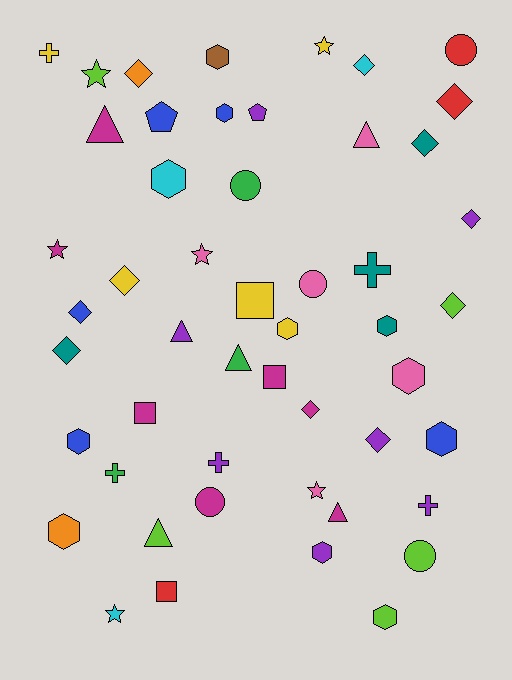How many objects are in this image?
There are 50 objects.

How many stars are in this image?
There are 6 stars.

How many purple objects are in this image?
There are 7 purple objects.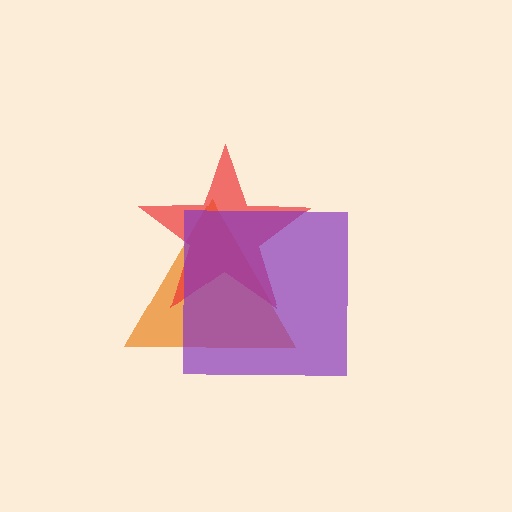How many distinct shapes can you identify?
There are 3 distinct shapes: an orange triangle, a red star, a purple square.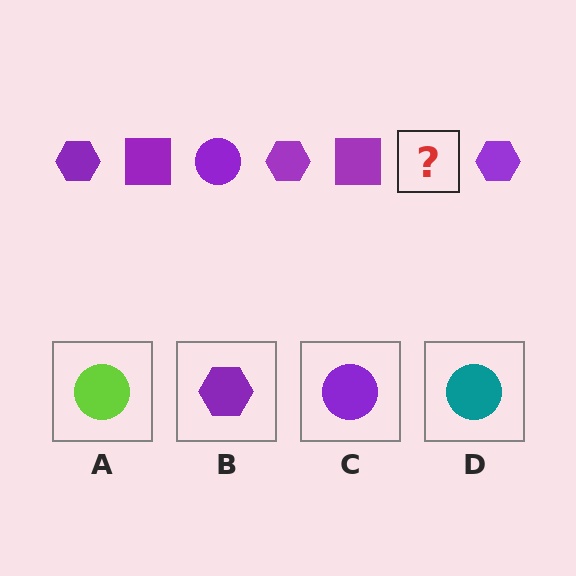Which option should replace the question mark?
Option C.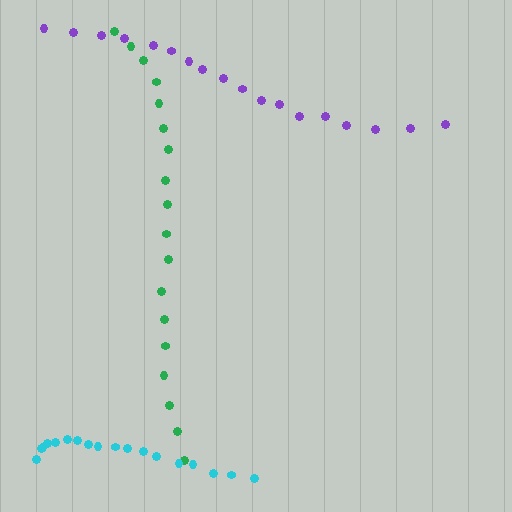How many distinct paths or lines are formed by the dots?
There are 3 distinct paths.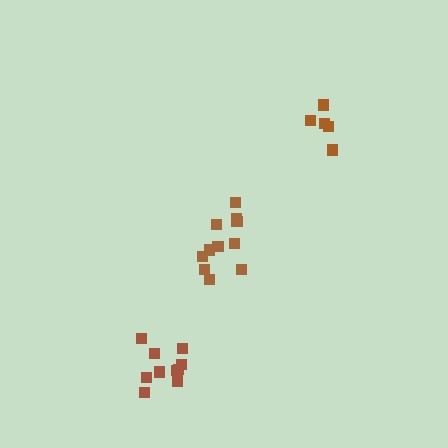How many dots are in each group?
Group 1: 5 dots, Group 2: 11 dots, Group 3: 10 dots (26 total).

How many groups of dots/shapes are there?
There are 3 groups.